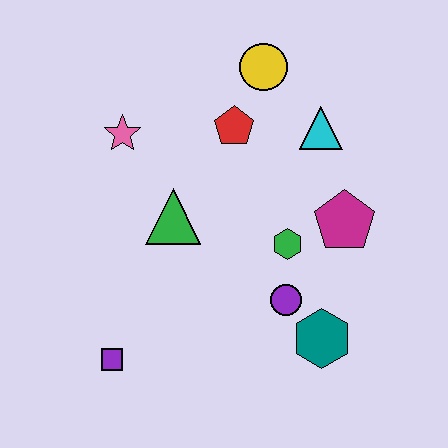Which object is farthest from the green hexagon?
The purple square is farthest from the green hexagon.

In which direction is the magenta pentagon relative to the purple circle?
The magenta pentagon is above the purple circle.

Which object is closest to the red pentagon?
The yellow circle is closest to the red pentagon.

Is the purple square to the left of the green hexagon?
Yes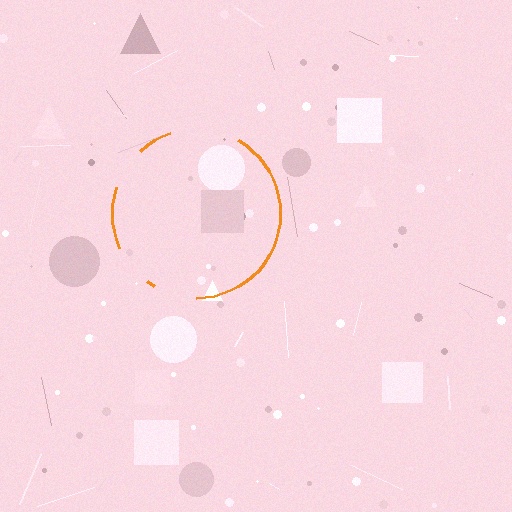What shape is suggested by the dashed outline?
The dashed outline suggests a circle.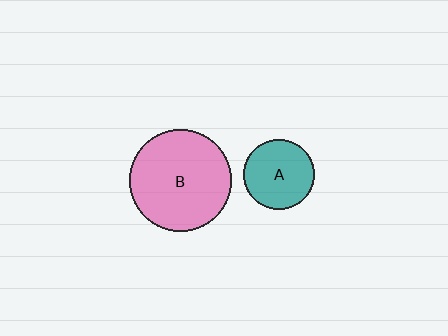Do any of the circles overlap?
No, none of the circles overlap.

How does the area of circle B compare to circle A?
Approximately 2.1 times.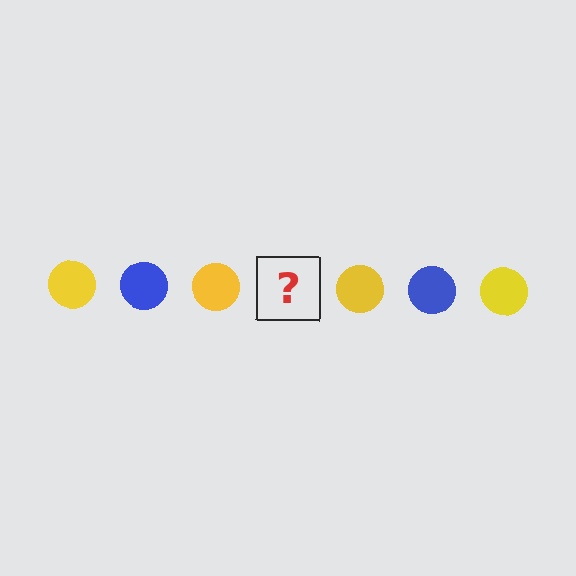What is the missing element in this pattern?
The missing element is a blue circle.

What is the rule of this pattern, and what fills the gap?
The rule is that the pattern cycles through yellow, blue circles. The gap should be filled with a blue circle.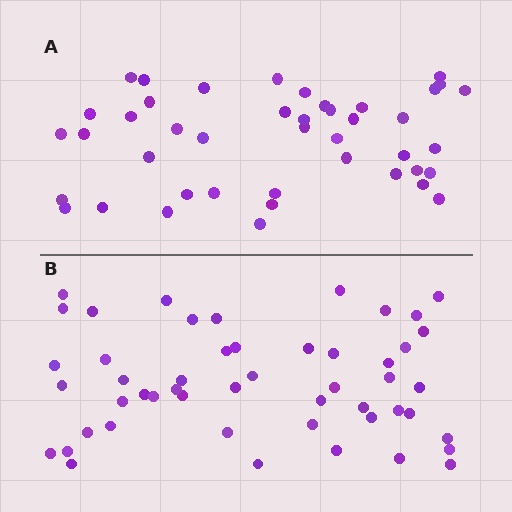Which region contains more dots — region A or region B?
Region B (the bottom region) has more dots.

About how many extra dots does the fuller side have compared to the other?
Region B has roughly 8 or so more dots than region A.